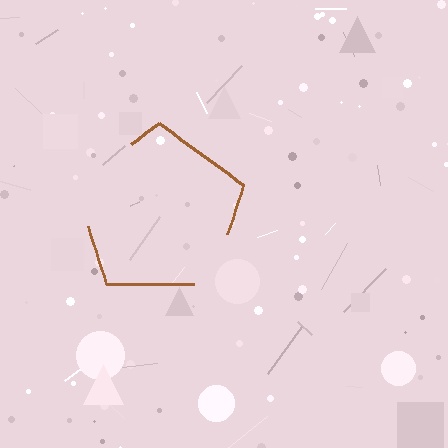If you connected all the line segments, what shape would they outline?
They would outline a pentagon.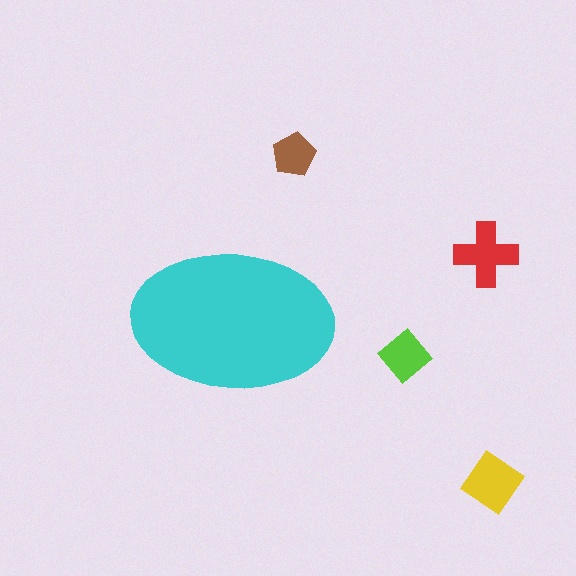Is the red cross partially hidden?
No, the red cross is fully visible.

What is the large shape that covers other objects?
A cyan ellipse.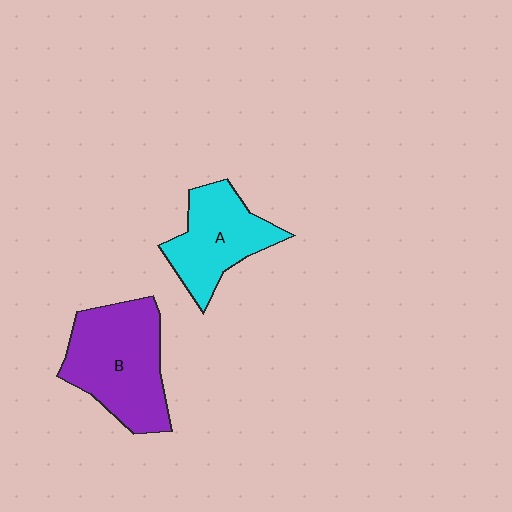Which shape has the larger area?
Shape B (purple).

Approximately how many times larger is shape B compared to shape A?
Approximately 1.3 times.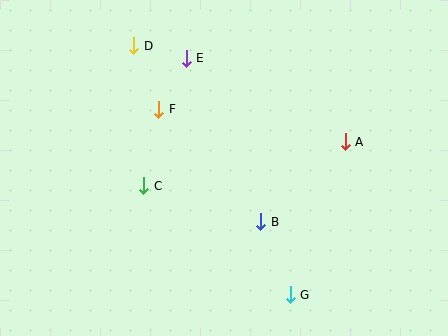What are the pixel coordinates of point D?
Point D is at (134, 46).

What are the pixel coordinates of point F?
Point F is at (159, 109).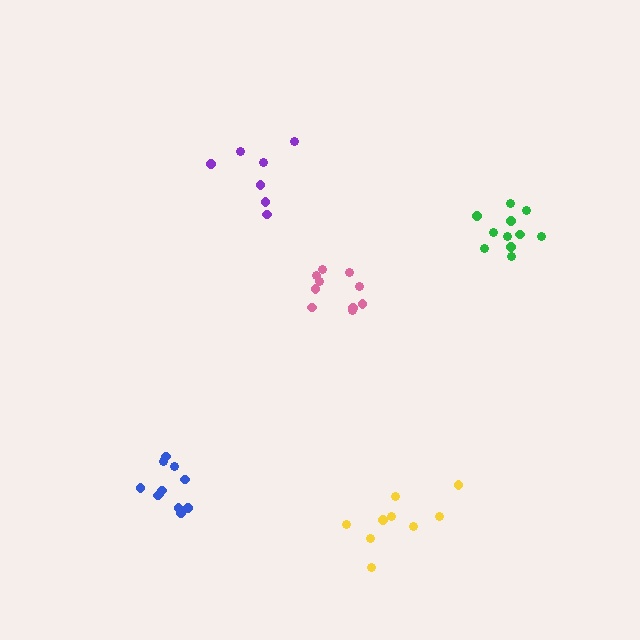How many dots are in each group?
Group 1: 9 dots, Group 2: 10 dots, Group 3: 11 dots, Group 4: 11 dots, Group 5: 7 dots (48 total).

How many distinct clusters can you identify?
There are 5 distinct clusters.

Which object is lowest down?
The yellow cluster is bottommost.